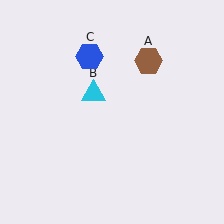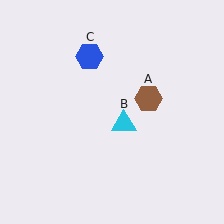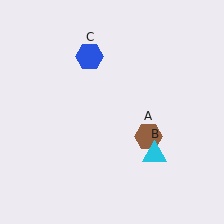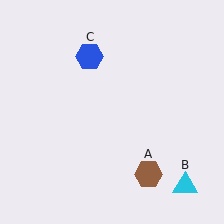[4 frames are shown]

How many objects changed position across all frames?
2 objects changed position: brown hexagon (object A), cyan triangle (object B).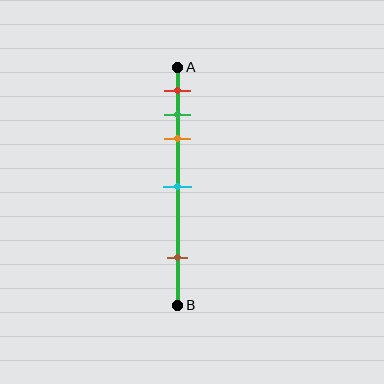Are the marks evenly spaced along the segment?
No, the marks are not evenly spaced.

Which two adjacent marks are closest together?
The green and orange marks are the closest adjacent pair.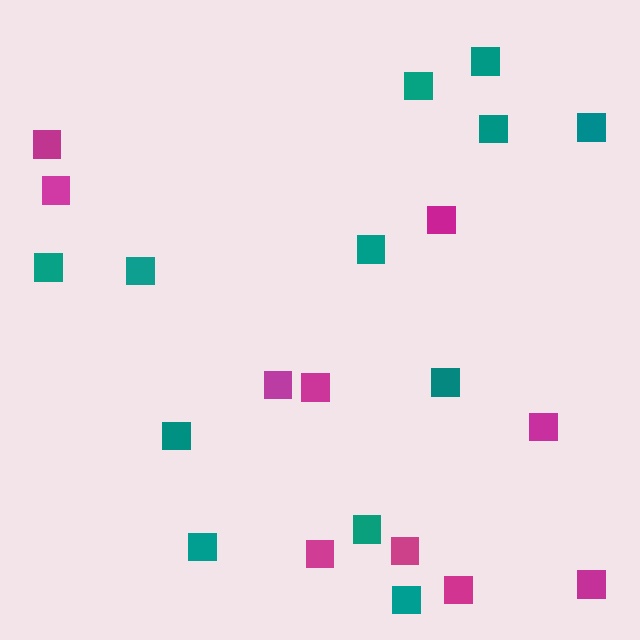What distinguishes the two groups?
There are 2 groups: one group of teal squares (12) and one group of magenta squares (10).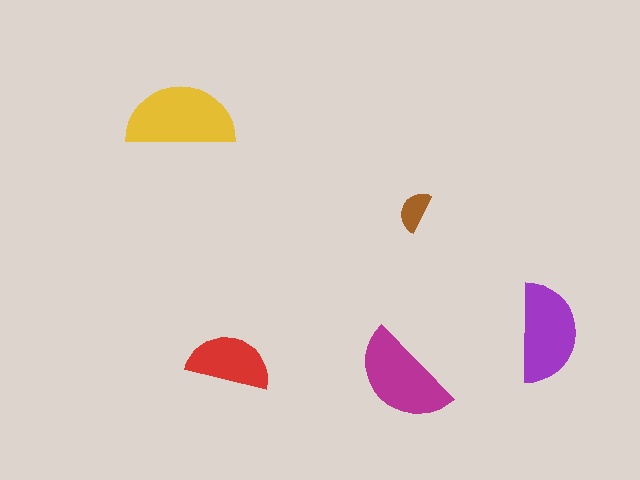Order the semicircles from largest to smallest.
the yellow one, the magenta one, the purple one, the red one, the brown one.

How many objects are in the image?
There are 5 objects in the image.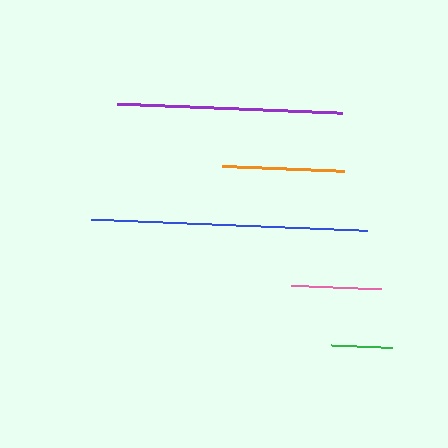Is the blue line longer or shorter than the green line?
The blue line is longer than the green line.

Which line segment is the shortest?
The green line is the shortest at approximately 61 pixels.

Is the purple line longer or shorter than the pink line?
The purple line is longer than the pink line.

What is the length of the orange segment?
The orange segment is approximately 122 pixels long.